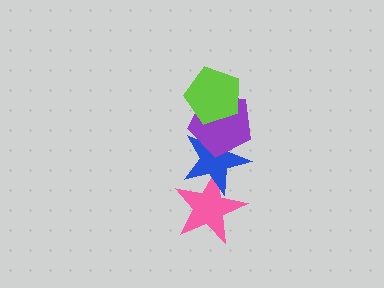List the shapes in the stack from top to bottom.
From top to bottom: the lime pentagon, the purple pentagon, the blue star, the pink star.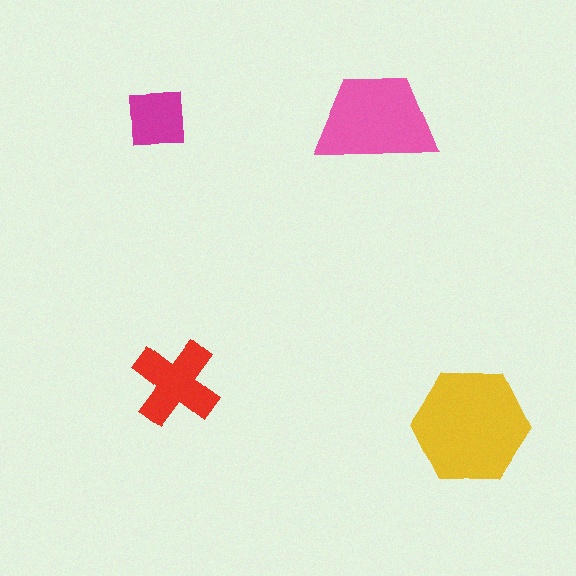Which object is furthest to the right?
The yellow hexagon is rightmost.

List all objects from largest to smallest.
The yellow hexagon, the pink trapezoid, the red cross, the magenta square.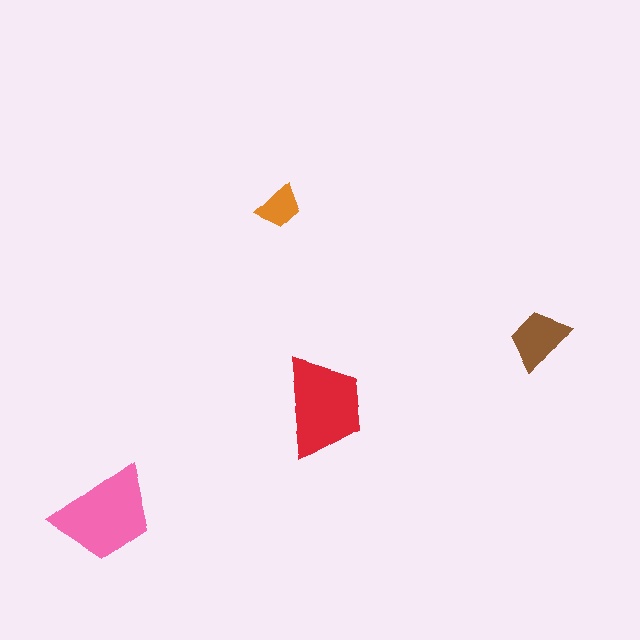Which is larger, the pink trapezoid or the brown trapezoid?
The pink one.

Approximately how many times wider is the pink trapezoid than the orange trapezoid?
About 2.5 times wider.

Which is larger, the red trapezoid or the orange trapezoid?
The red one.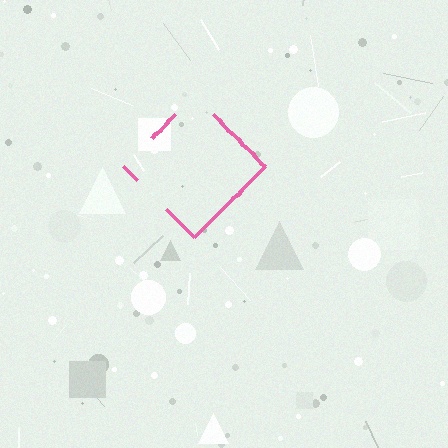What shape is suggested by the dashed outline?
The dashed outline suggests a diamond.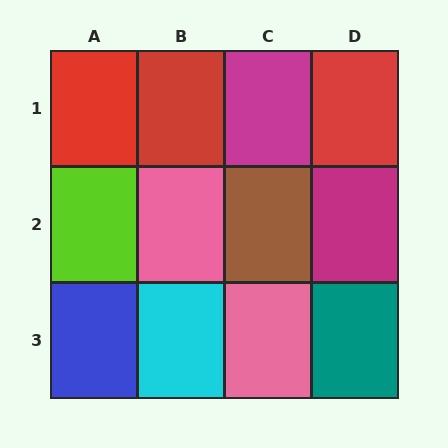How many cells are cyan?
1 cell is cyan.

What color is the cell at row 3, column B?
Cyan.